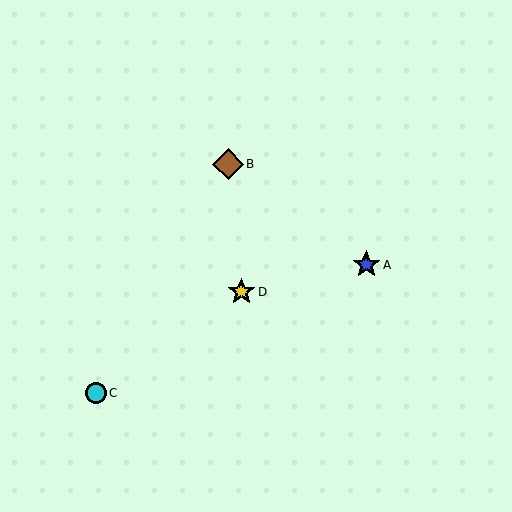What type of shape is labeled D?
Shape D is a yellow star.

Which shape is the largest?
The brown diamond (labeled B) is the largest.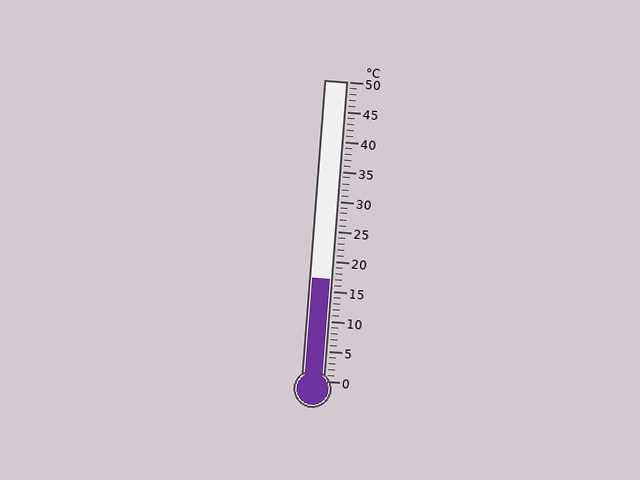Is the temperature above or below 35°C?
The temperature is below 35°C.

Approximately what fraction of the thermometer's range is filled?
The thermometer is filled to approximately 35% of its range.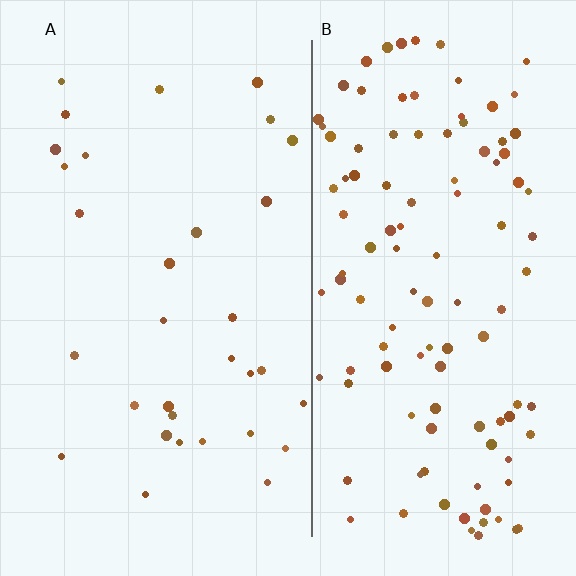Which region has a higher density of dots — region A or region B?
B (the right).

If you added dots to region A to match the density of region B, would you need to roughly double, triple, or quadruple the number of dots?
Approximately quadruple.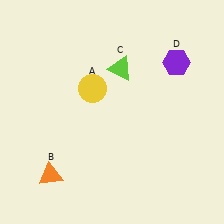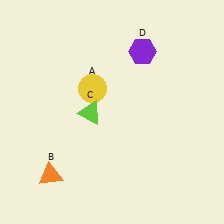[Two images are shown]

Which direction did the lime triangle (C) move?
The lime triangle (C) moved down.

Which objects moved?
The objects that moved are: the lime triangle (C), the purple hexagon (D).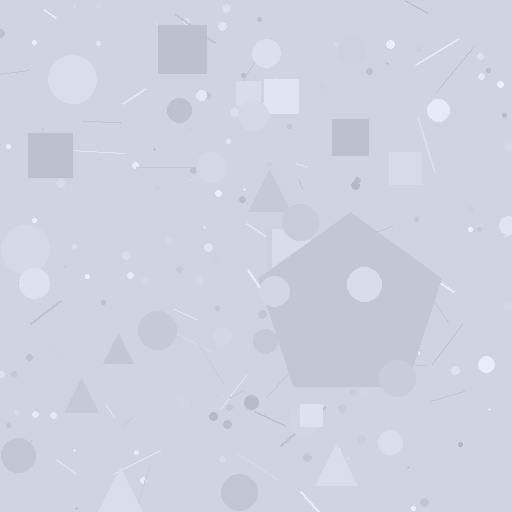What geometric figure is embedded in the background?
A pentagon is embedded in the background.